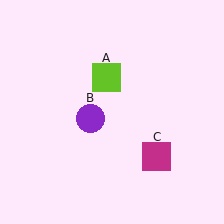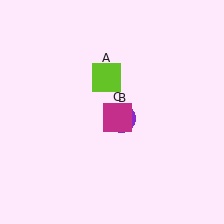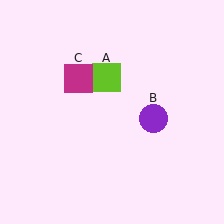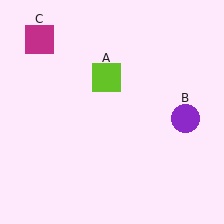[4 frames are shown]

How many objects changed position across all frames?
2 objects changed position: purple circle (object B), magenta square (object C).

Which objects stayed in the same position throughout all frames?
Lime square (object A) remained stationary.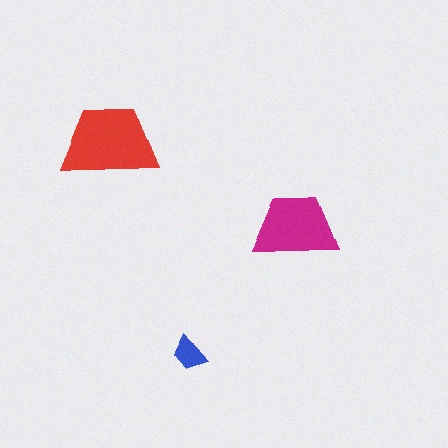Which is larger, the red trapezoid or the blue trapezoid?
The red one.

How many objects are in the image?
There are 3 objects in the image.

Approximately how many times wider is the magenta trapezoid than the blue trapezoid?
About 2.5 times wider.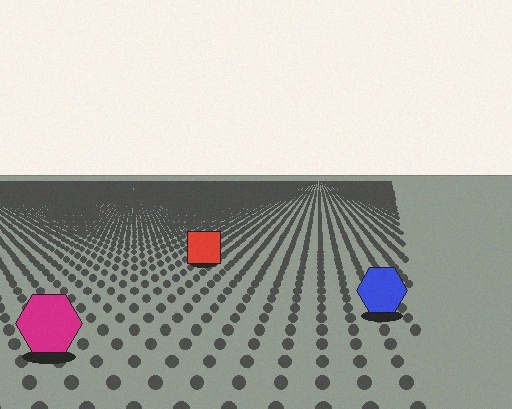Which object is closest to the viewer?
The magenta hexagon is closest. The texture marks near it are larger and more spread out.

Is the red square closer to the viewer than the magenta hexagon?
No. The magenta hexagon is closer — you can tell from the texture gradient: the ground texture is coarser near it.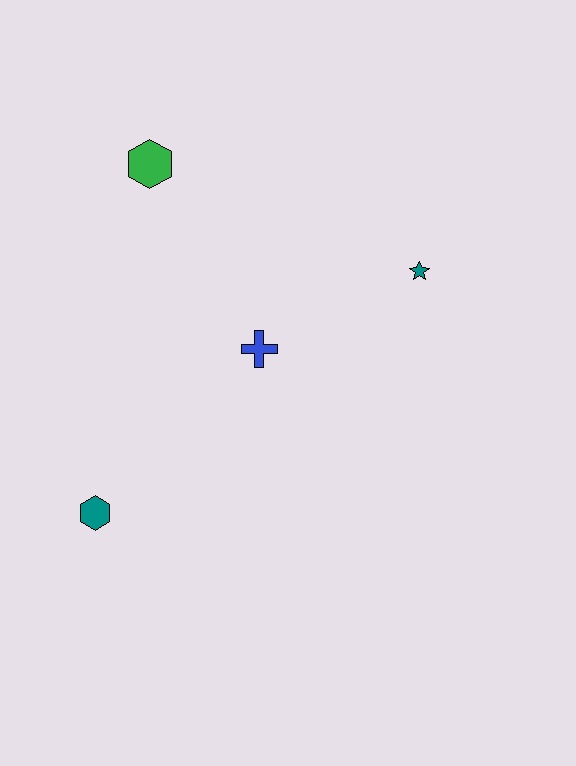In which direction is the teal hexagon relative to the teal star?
The teal hexagon is to the left of the teal star.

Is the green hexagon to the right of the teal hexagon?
Yes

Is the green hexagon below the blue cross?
No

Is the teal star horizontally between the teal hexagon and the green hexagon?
No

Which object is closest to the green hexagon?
The blue cross is closest to the green hexagon.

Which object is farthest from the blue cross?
The teal hexagon is farthest from the blue cross.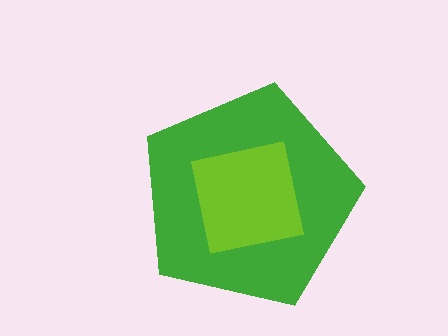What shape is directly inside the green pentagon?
The lime square.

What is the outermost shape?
The green pentagon.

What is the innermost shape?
The lime square.